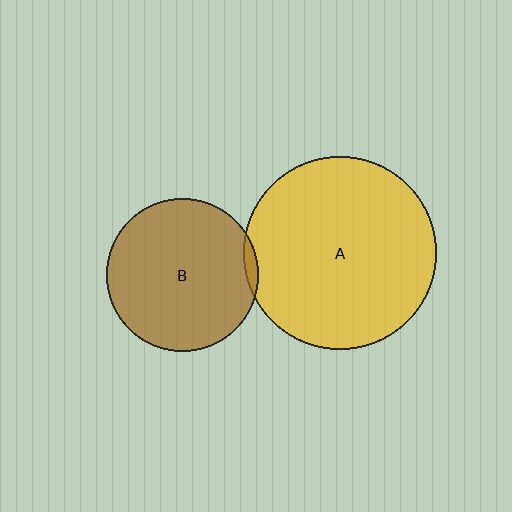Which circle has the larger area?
Circle A (yellow).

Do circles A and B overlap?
Yes.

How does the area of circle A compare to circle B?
Approximately 1.6 times.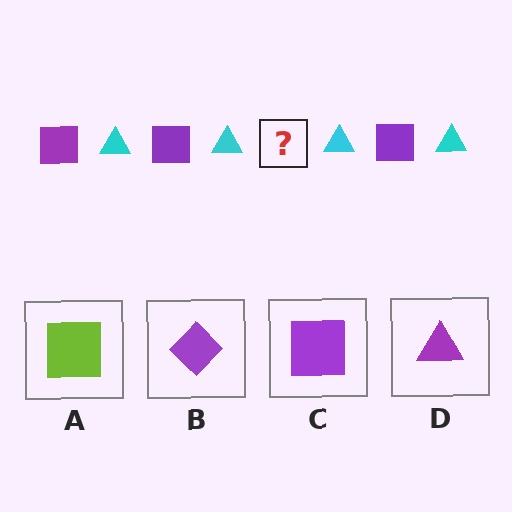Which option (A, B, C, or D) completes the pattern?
C.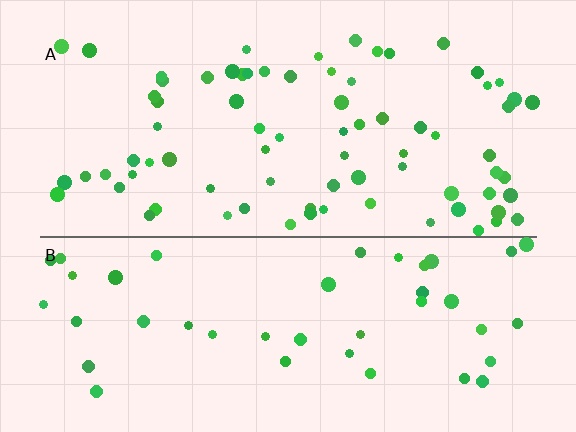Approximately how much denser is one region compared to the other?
Approximately 1.8× — region A over region B.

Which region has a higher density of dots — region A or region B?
A (the top).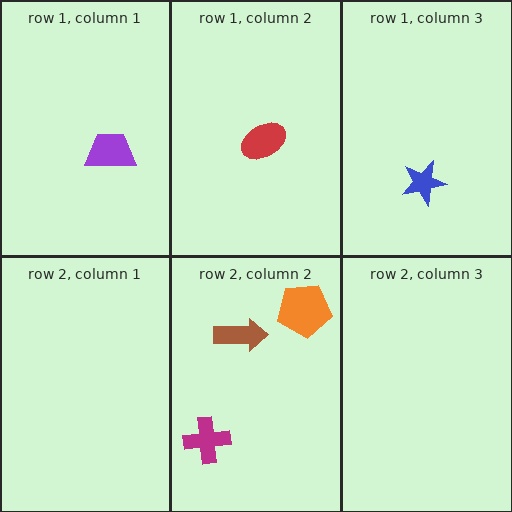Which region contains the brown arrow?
The row 2, column 2 region.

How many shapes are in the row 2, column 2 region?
3.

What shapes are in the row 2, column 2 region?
The orange pentagon, the brown arrow, the magenta cross.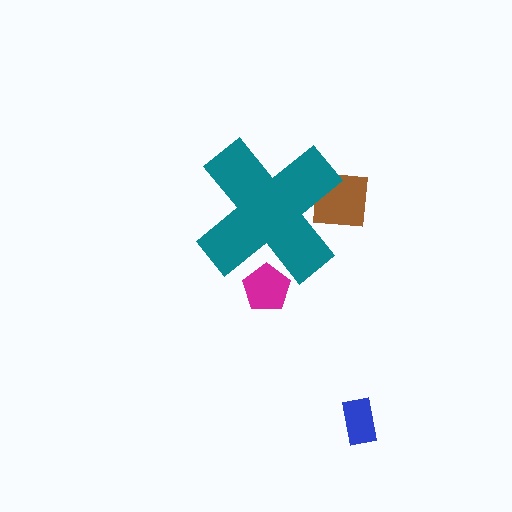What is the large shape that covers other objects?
A teal cross.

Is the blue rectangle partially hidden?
No, the blue rectangle is fully visible.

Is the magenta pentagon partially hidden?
Yes, the magenta pentagon is partially hidden behind the teal cross.